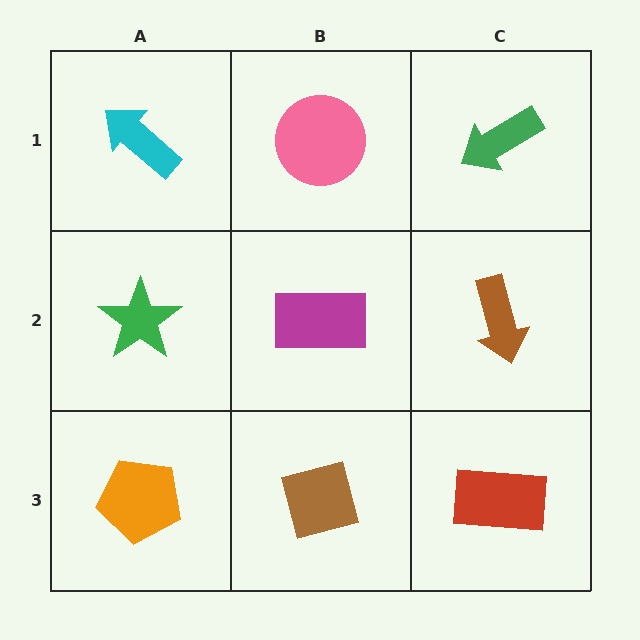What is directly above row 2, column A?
A cyan arrow.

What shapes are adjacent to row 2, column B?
A pink circle (row 1, column B), a brown square (row 3, column B), a green star (row 2, column A), a brown arrow (row 2, column C).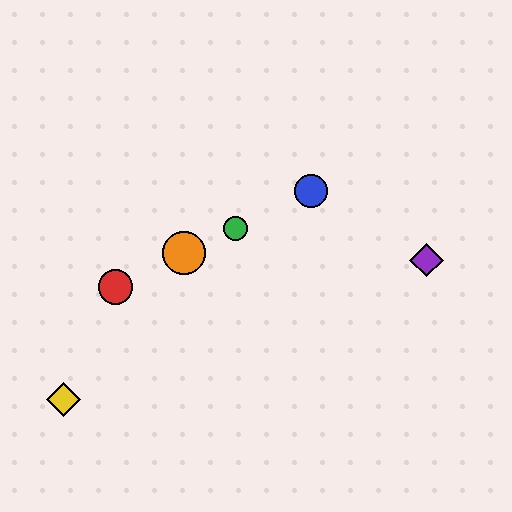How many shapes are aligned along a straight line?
4 shapes (the red circle, the blue circle, the green circle, the orange circle) are aligned along a straight line.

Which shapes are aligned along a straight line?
The red circle, the blue circle, the green circle, the orange circle are aligned along a straight line.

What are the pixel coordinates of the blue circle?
The blue circle is at (311, 191).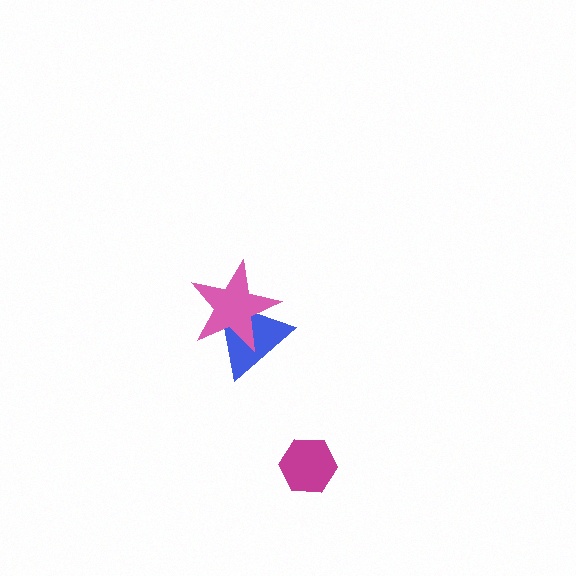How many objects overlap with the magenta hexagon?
0 objects overlap with the magenta hexagon.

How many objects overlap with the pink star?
1 object overlaps with the pink star.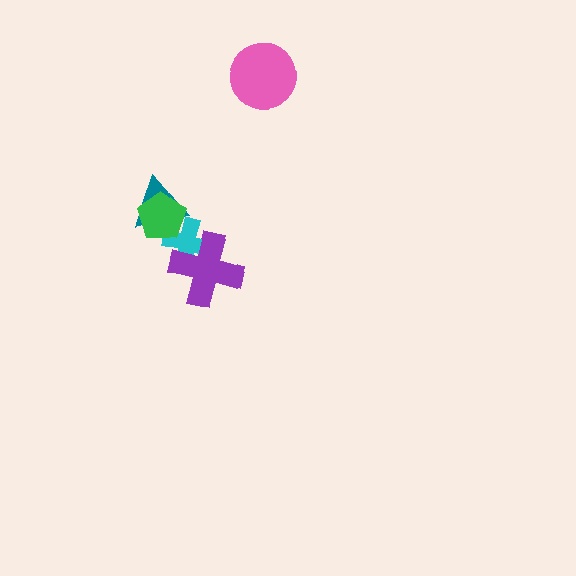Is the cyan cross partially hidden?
Yes, it is partially covered by another shape.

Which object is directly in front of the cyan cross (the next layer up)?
The green pentagon is directly in front of the cyan cross.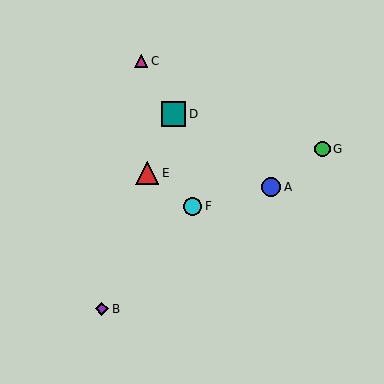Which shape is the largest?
The teal square (labeled D) is the largest.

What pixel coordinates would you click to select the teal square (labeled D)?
Click at (173, 114) to select the teal square D.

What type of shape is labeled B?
Shape B is a purple diamond.